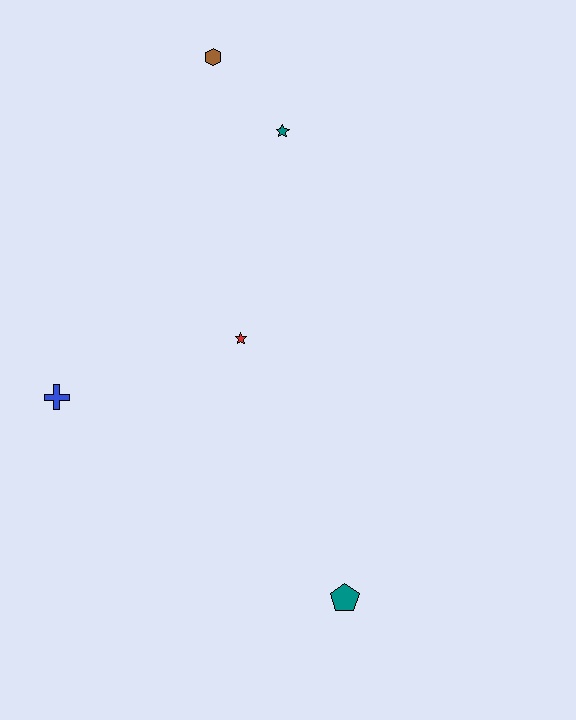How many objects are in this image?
There are 5 objects.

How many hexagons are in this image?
There is 1 hexagon.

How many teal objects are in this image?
There are 2 teal objects.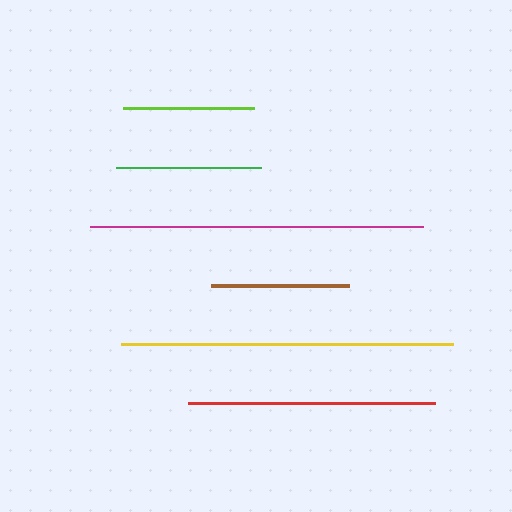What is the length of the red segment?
The red segment is approximately 247 pixels long.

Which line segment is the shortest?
The lime line is the shortest at approximately 131 pixels.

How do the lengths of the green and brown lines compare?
The green and brown lines are approximately the same length.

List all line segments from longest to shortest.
From longest to shortest: magenta, yellow, red, green, brown, lime.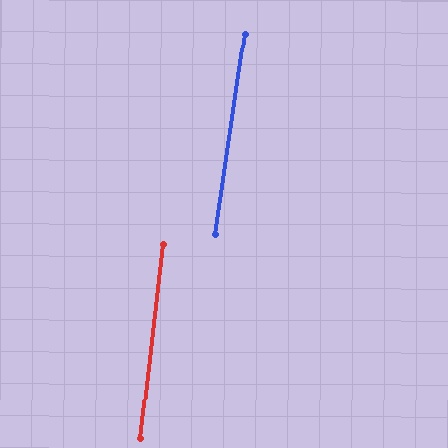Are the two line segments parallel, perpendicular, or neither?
Parallel — their directions differ by only 2.0°.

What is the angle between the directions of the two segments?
Approximately 2 degrees.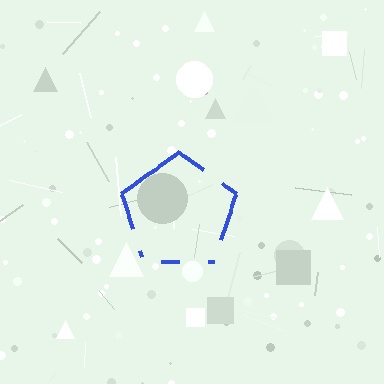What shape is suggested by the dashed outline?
The dashed outline suggests a pentagon.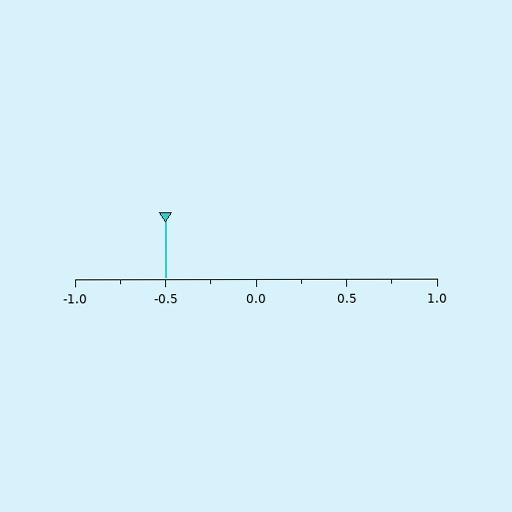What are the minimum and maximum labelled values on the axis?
The axis runs from -1.0 to 1.0.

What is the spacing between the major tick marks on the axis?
The major ticks are spaced 0.5 apart.